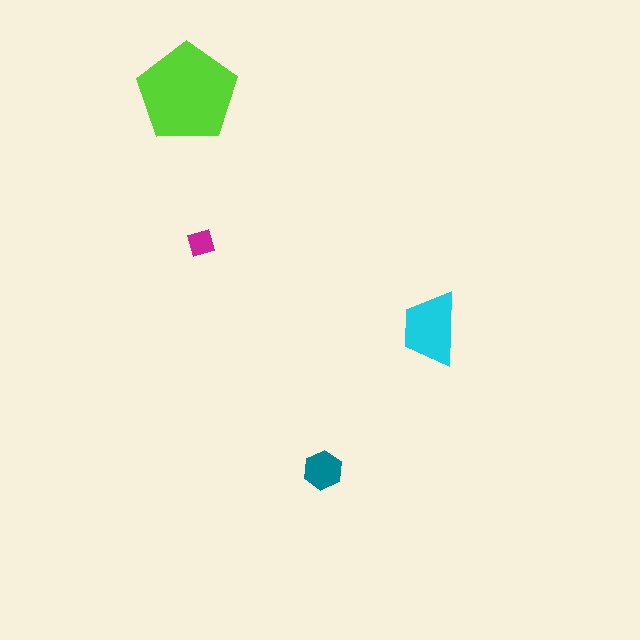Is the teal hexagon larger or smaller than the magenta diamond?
Larger.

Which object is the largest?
The lime pentagon.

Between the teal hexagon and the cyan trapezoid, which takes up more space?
The cyan trapezoid.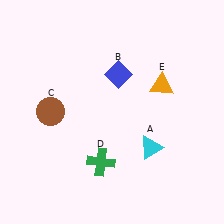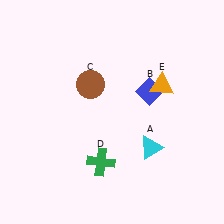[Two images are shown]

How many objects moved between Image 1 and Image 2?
2 objects moved between the two images.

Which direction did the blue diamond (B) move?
The blue diamond (B) moved right.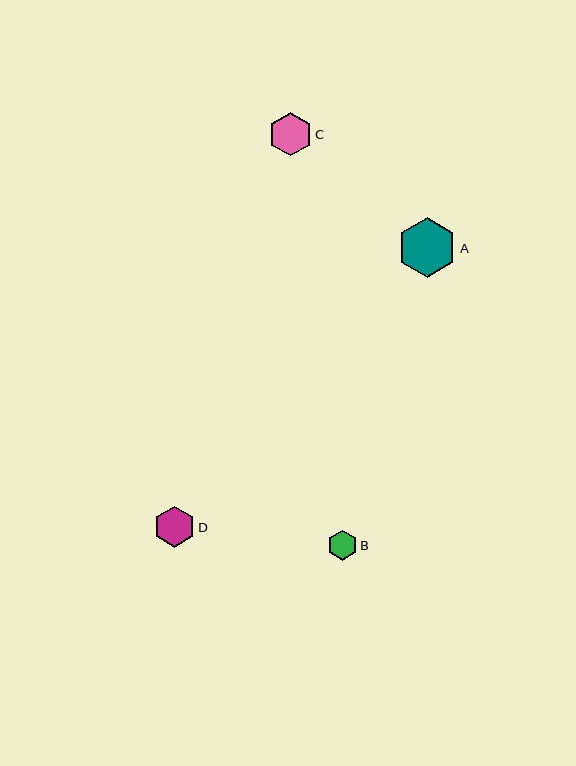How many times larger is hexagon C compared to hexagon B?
Hexagon C is approximately 1.5 times the size of hexagon B.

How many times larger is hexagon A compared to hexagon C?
Hexagon A is approximately 1.4 times the size of hexagon C.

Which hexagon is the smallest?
Hexagon B is the smallest with a size of approximately 30 pixels.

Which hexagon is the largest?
Hexagon A is the largest with a size of approximately 60 pixels.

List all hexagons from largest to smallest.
From largest to smallest: A, C, D, B.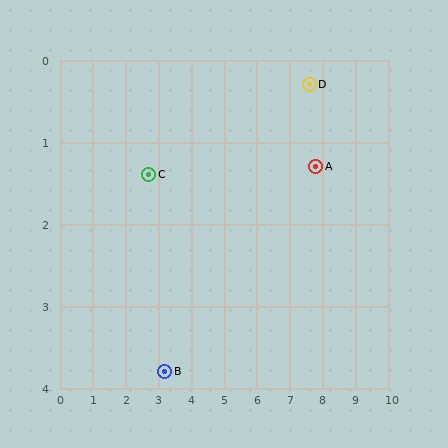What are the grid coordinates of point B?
Point B is at approximately (3.2, 3.8).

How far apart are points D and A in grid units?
Points D and A are about 1.0 grid units apart.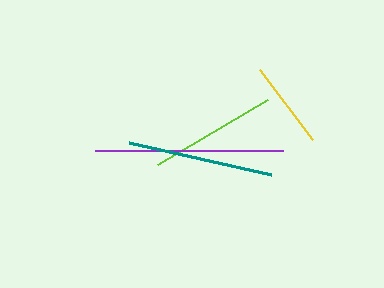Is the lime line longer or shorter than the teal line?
The teal line is longer than the lime line.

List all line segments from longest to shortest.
From longest to shortest: purple, teal, lime, yellow.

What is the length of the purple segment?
The purple segment is approximately 188 pixels long.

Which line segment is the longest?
The purple line is the longest at approximately 188 pixels.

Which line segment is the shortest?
The yellow line is the shortest at approximately 89 pixels.